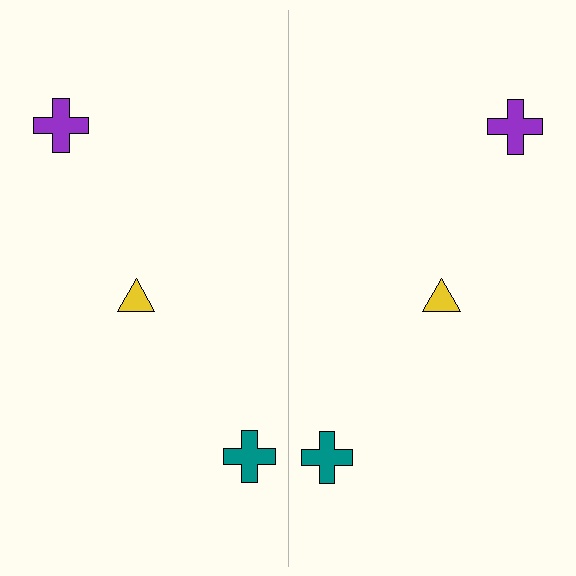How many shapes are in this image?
There are 6 shapes in this image.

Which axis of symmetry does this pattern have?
The pattern has a vertical axis of symmetry running through the center of the image.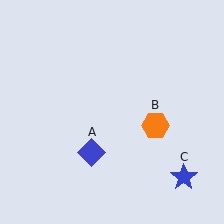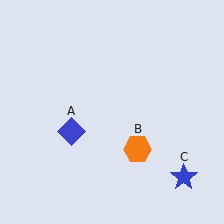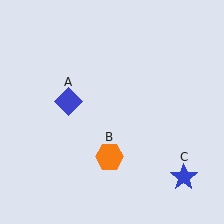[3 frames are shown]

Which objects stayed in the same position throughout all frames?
Blue star (object C) remained stationary.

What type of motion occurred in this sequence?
The blue diamond (object A), orange hexagon (object B) rotated clockwise around the center of the scene.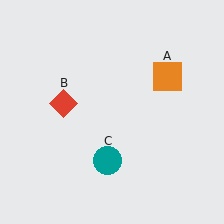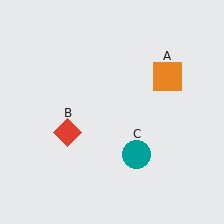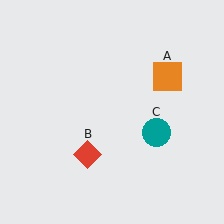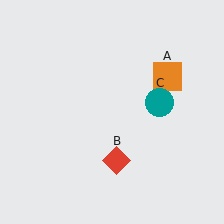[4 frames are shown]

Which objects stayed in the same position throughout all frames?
Orange square (object A) remained stationary.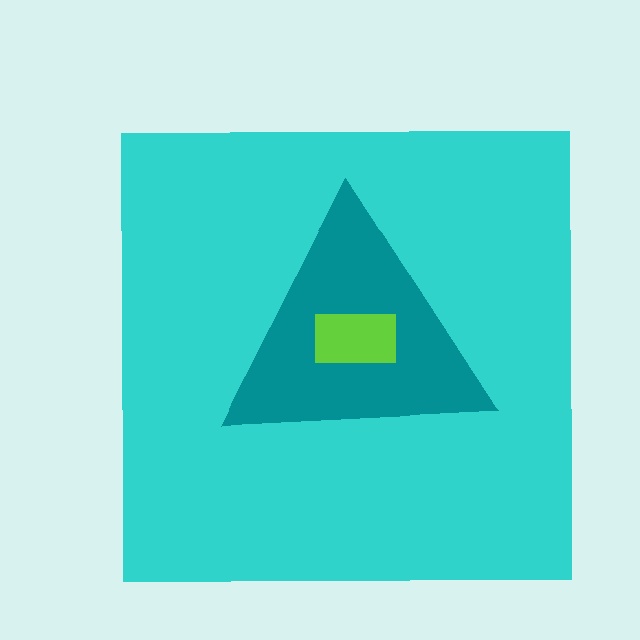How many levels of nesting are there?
3.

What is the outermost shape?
The cyan square.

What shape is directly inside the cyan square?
The teal triangle.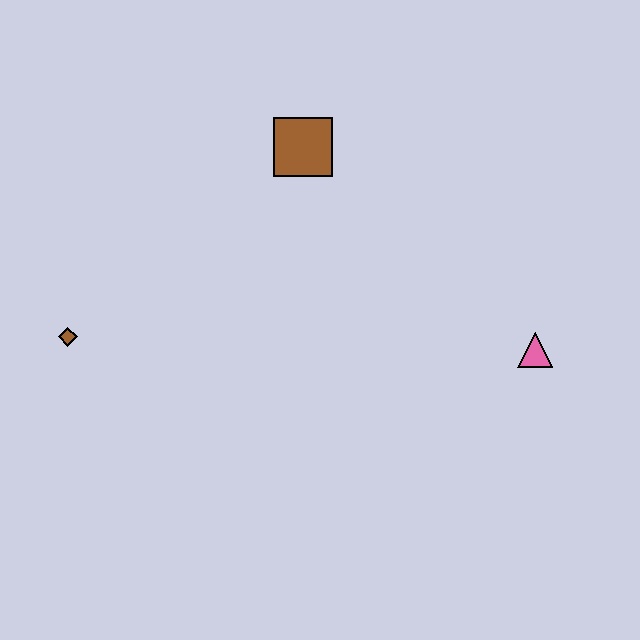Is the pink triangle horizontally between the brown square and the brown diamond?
No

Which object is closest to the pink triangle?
The brown square is closest to the pink triangle.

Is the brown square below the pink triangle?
No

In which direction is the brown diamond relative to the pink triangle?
The brown diamond is to the left of the pink triangle.